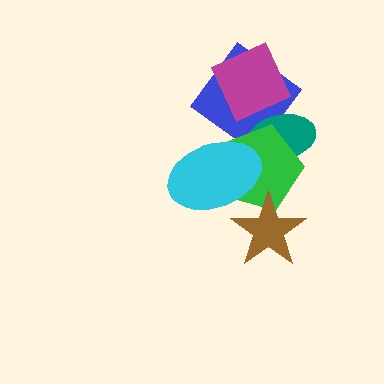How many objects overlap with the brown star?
2 objects overlap with the brown star.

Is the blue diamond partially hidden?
Yes, it is partially covered by another shape.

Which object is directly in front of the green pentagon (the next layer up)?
The brown star is directly in front of the green pentagon.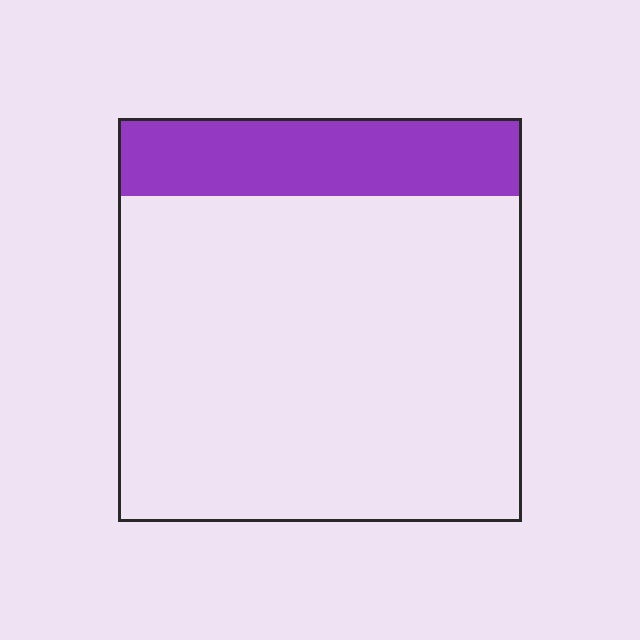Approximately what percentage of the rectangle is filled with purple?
Approximately 20%.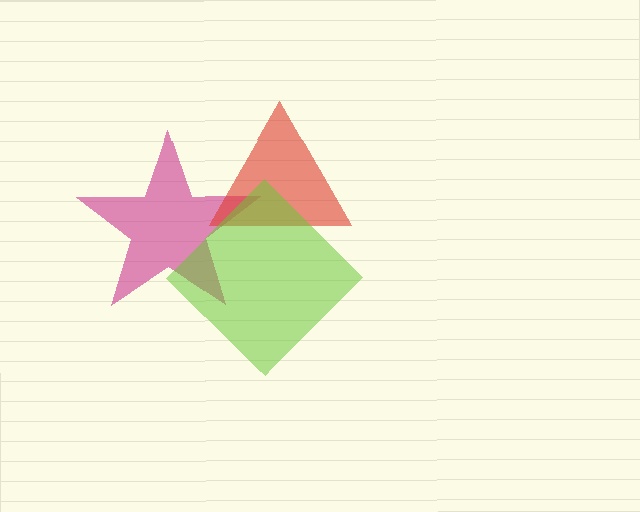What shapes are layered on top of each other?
The layered shapes are: a magenta star, a red triangle, a lime diamond.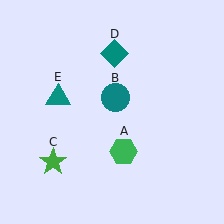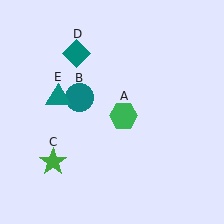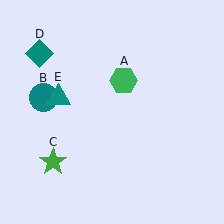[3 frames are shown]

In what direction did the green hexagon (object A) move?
The green hexagon (object A) moved up.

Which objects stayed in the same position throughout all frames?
Green star (object C) and teal triangle (object E) remained stationary.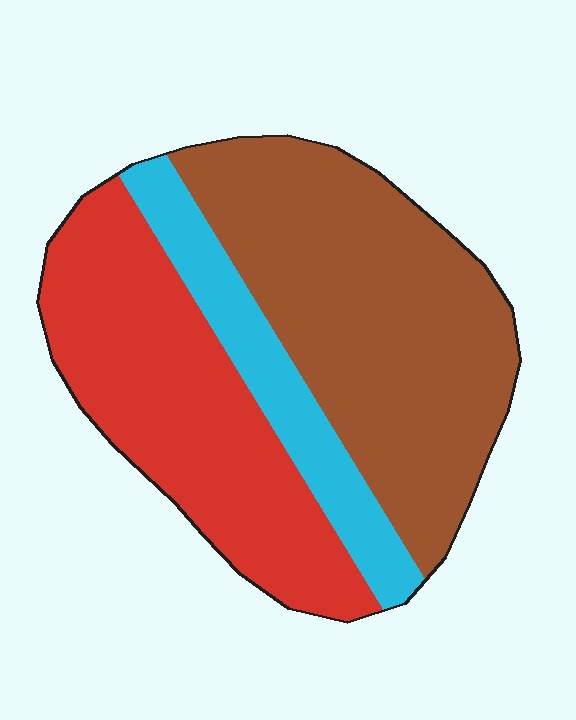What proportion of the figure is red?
Red covers about 35% of the figure.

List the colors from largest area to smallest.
From largest to smallest: brown, red, cyan.